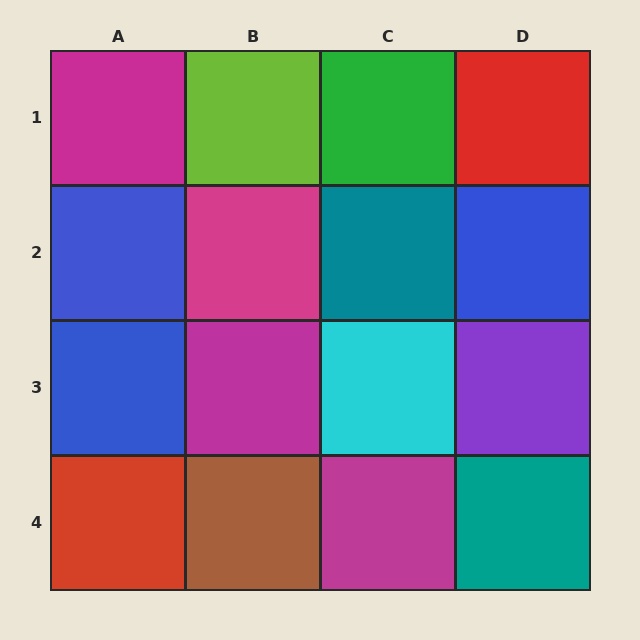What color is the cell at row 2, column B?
Magenta.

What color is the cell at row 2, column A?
Blue.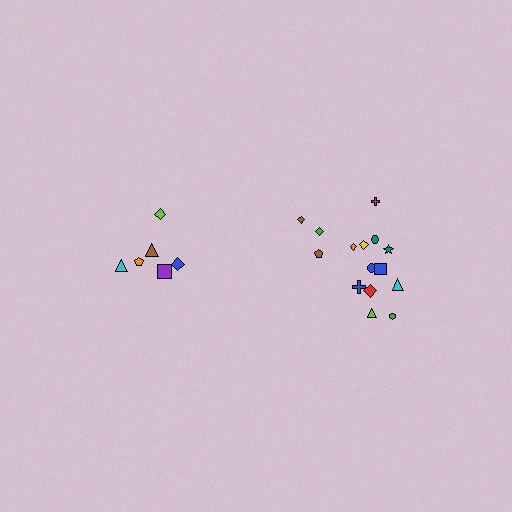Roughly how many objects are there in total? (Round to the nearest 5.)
Roughly 20 objects in total.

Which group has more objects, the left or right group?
The right group.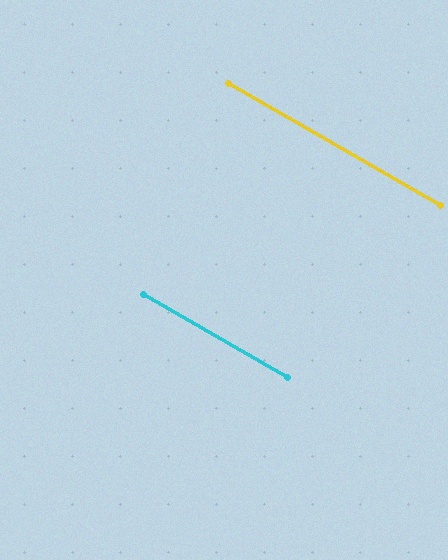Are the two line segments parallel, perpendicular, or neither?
Parallel — their directions differ by only 0.0°.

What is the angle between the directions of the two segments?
Approximately 0 degrees.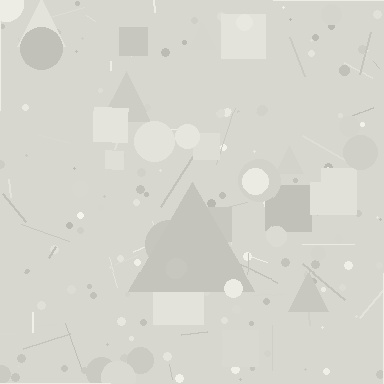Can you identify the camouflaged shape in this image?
The camouflaged shape is a triangle.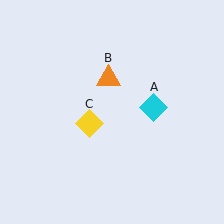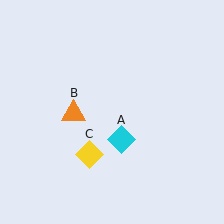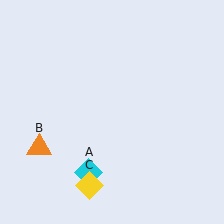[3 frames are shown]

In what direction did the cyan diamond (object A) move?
The cyan diamond (object A) moved down and to the left.